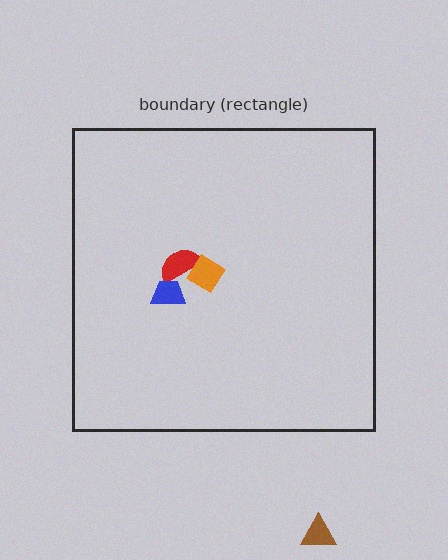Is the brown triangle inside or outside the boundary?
Outside.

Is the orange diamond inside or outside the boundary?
Inside.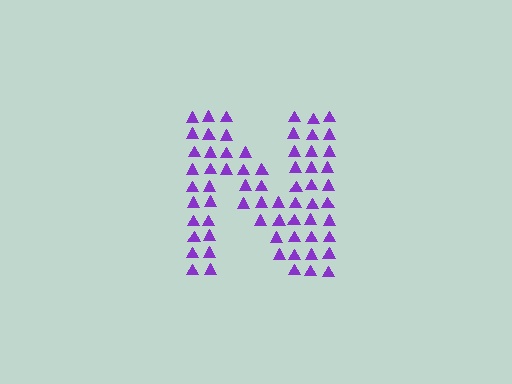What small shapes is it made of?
It is made of small triangles.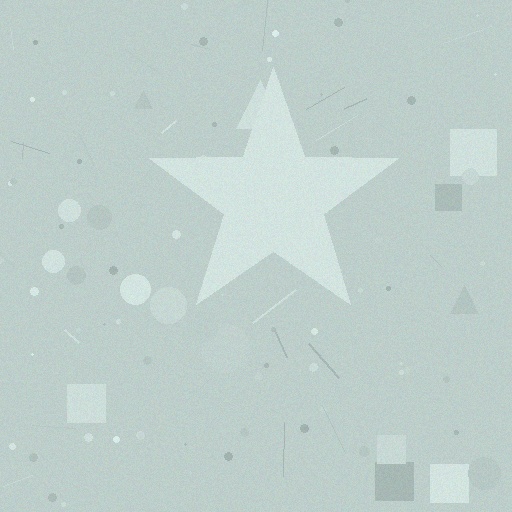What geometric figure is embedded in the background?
A star is embedded in the background.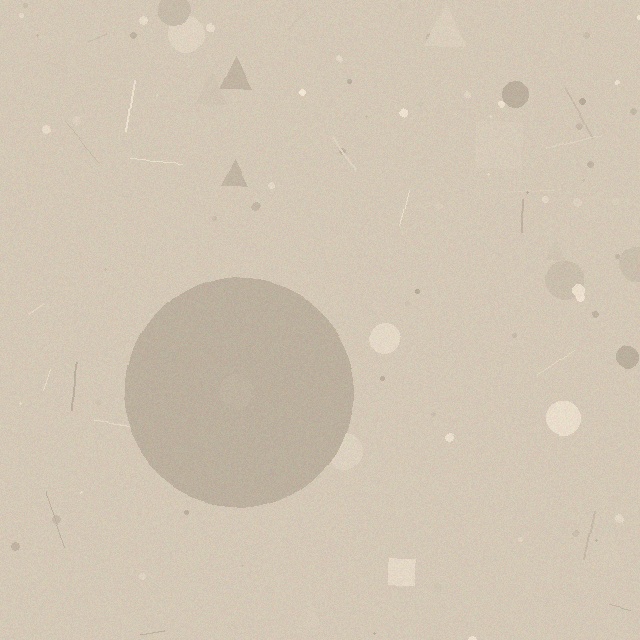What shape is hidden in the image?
A circle is hidden in the image.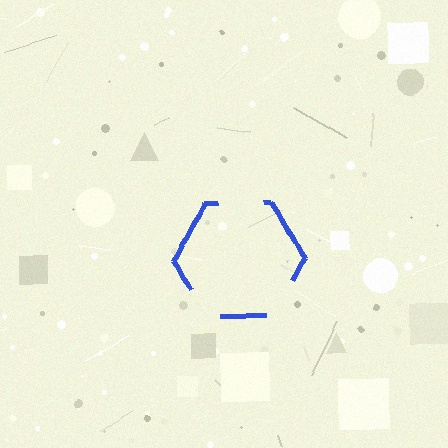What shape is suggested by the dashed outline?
The dashed outline suggests a hexagon.